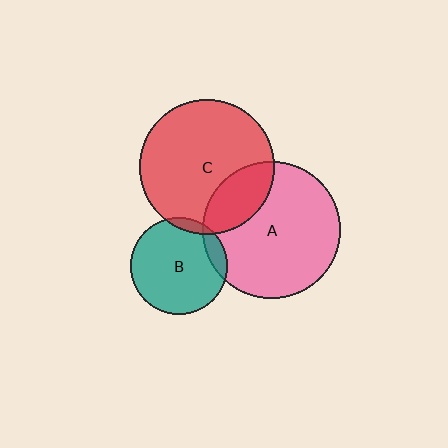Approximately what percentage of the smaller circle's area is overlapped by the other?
Approximately 5%.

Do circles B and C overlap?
Yes.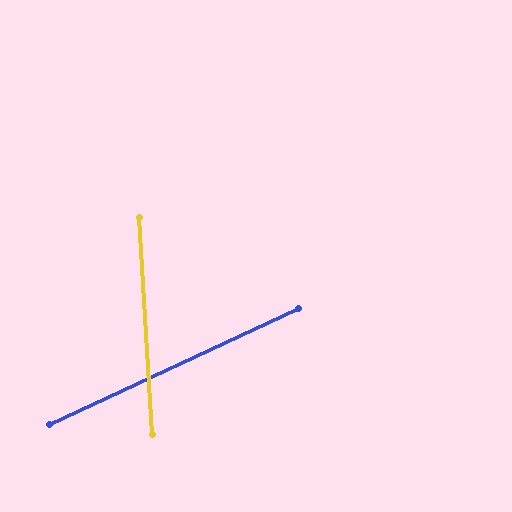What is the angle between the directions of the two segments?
Approximately 68 degrees.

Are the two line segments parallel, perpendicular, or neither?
Neither parallel nor perpendicular — they differ by about 68°.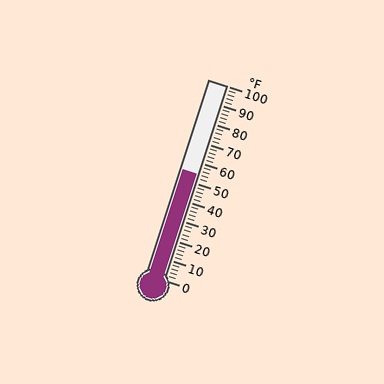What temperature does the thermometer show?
The thermometer shows approximately 54°F.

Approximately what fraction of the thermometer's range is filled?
The thermometer is filled to approximately 55% of its range.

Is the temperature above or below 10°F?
The temperature is above 10°F.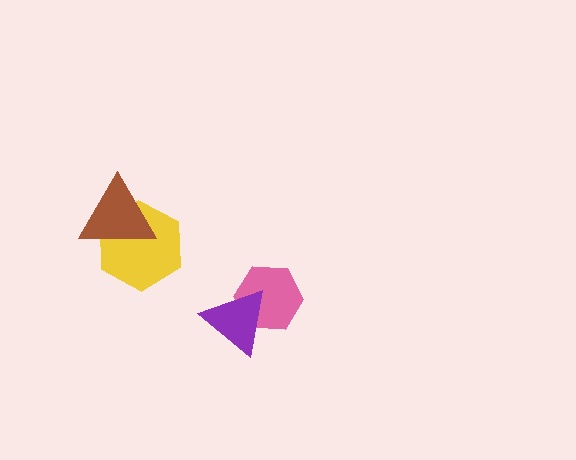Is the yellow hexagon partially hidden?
Yes, it is partially covered by another shape.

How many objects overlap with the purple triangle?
1 object overlaps with the purple triangle.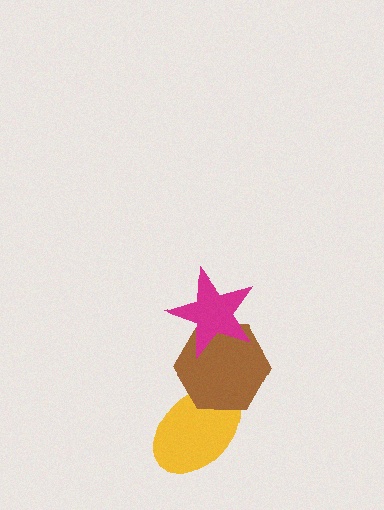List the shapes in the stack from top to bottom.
From top to bottom: the magenta star, the brown hexagon, the yellow ellipse.